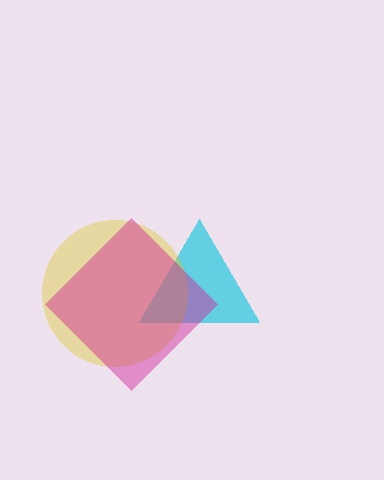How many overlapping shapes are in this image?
There are 3 overlapping shapes in the image.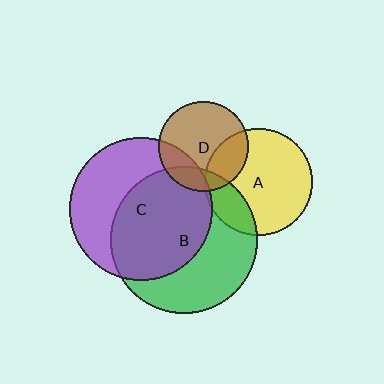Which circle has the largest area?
Circle B (green).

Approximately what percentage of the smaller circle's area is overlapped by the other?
Approximately 15%.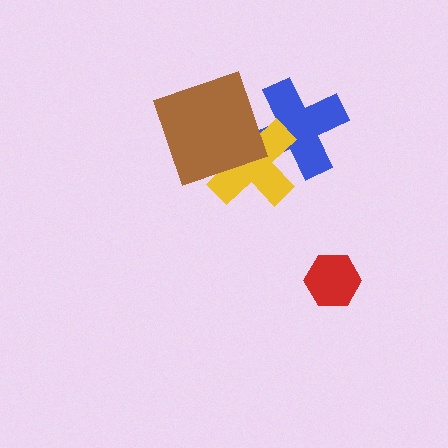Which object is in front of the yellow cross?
The brown square is in front of the yellow cross.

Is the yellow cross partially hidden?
Yes, it is partially covered by another shape.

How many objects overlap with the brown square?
1 object overlaps with the brown square.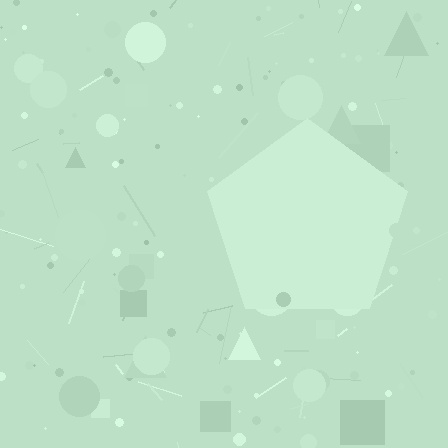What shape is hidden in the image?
A pentagon is hidden in the image.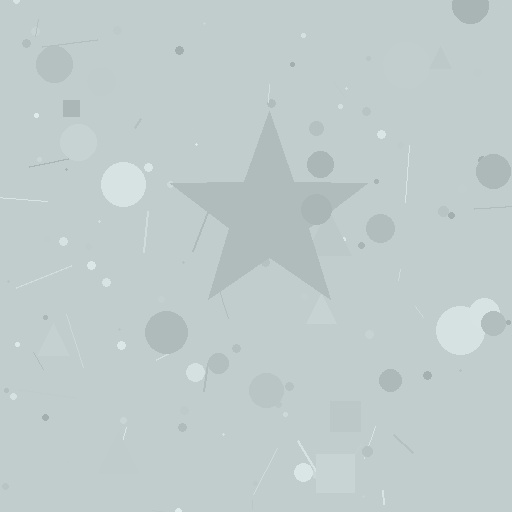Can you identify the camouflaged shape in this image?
The camouflaged shape is a star.